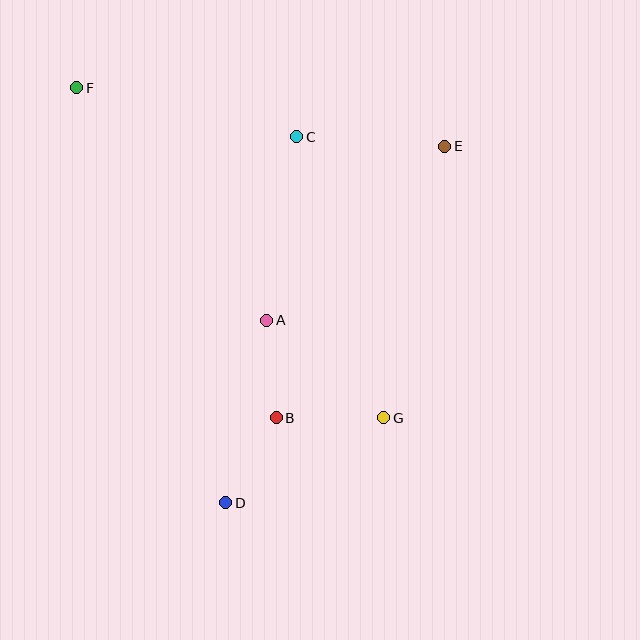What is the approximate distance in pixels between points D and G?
The distance between D and G is approximately 179 pixels.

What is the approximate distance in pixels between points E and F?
The distance between E and F is approximately 373 pixels.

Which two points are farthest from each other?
Points F and G are farthest from each other.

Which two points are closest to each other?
Points A and B are closest to each other.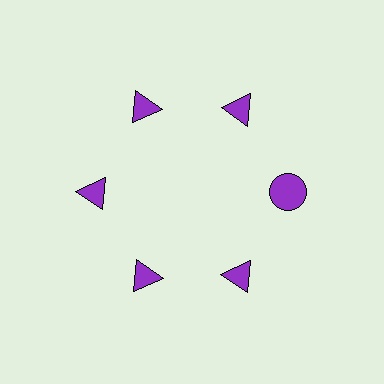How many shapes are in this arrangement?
There are 6 shapes arranged in a ring pattern.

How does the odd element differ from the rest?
It has a different shape: circle instead of triangle.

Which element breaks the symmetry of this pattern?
The purple circle at roughly the 3 o'clock position breaks the symmetry. All other shapes are purple triangles.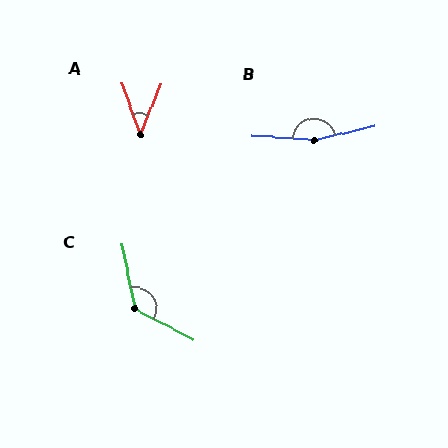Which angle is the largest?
B, at approximately 164 degrees.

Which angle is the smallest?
A, at approximately 41 degrees.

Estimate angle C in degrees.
Approximately 129 degrees.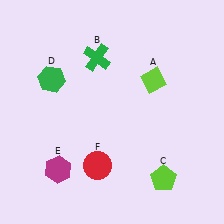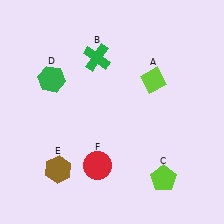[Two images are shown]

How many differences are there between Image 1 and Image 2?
There is 1 difference between the two images.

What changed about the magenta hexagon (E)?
In Image 1, E is magenta. In Image 2, it changed to brown.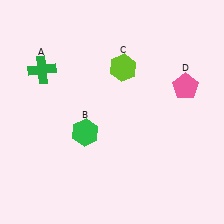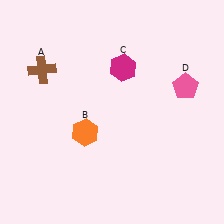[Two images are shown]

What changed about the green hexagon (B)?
In Image 1, B is green. In Image 2, it changed to orange.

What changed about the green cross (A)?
In Image 1, A is green. In Image 2, it changed to brown.